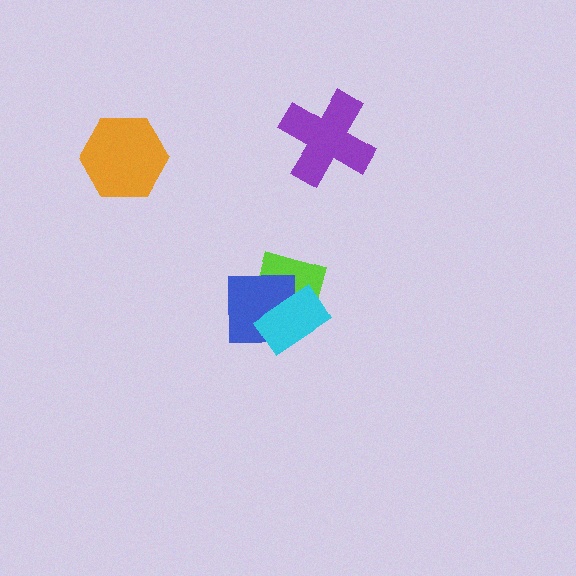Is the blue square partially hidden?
Yes, it is partially covered by another shape.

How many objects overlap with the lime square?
2 objects overlap with the lime square.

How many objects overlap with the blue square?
2 objects overlap with the blue square.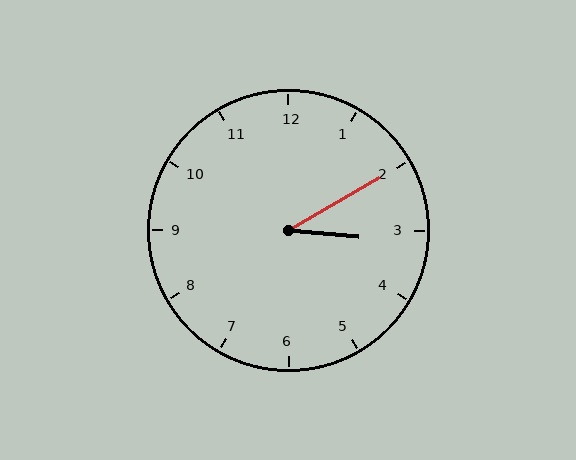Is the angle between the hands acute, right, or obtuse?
It is acute.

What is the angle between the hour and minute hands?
Approximately 35 degrees.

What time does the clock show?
3:10.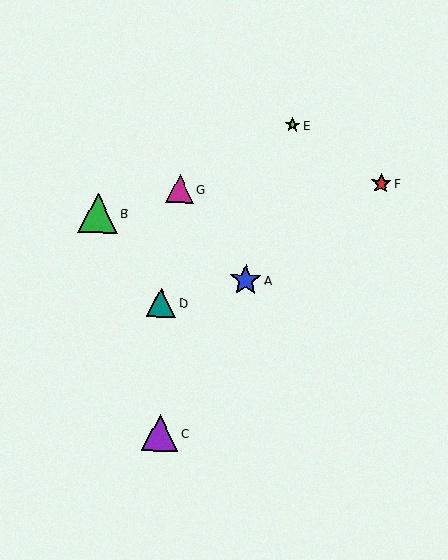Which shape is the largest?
The green triangle (labeled B) is the largest.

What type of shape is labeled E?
Shape E is a lime star.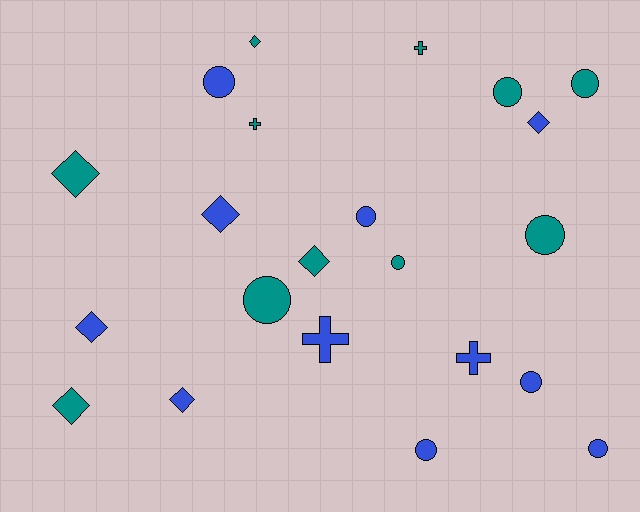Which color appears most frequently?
Blue, with 11 objects.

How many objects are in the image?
There are 22 objects.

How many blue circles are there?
There are 5 blue circles.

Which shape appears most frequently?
Circle, with 10 objects.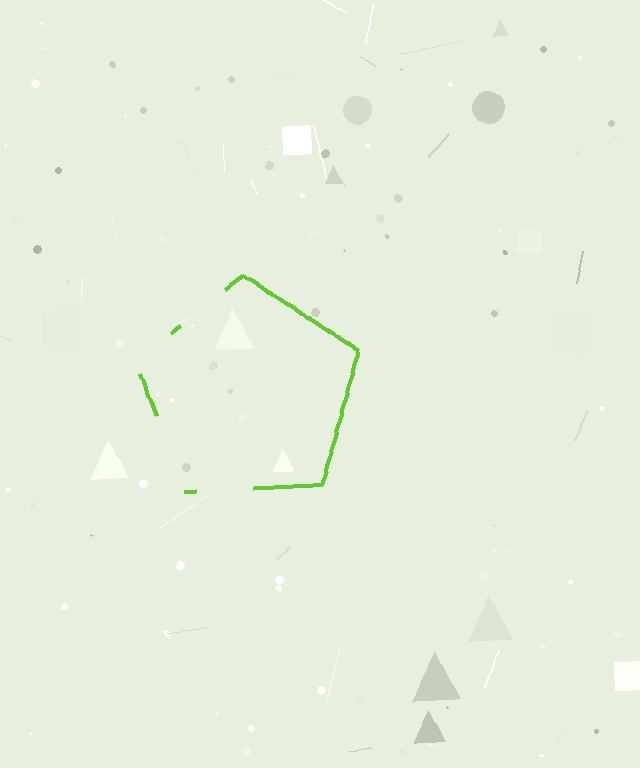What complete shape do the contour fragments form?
The contour fragments form a pentagon.